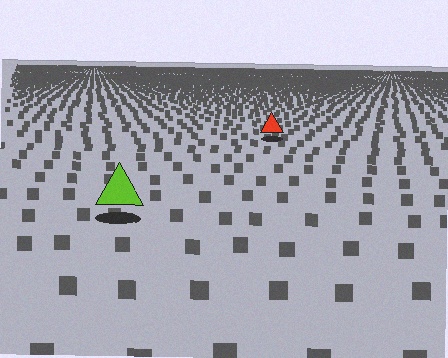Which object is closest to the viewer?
The lime triangle is closest. The texture marks near it are larger and more spread out.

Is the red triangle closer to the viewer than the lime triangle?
No. The lime triangle is closer — you can tell from the texture gradient: the ground texture is coarser near it.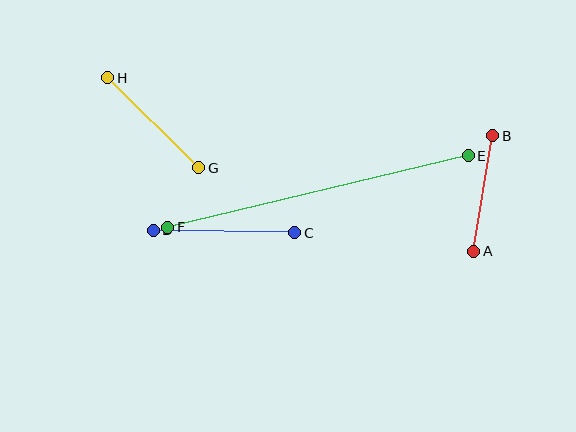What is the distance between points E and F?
The distance is approximately 309 pixels.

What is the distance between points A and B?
The distance is approximately 117 pixels.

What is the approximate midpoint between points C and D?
The midpoint is at approximately (224, 231) pixels.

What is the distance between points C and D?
The distance is approximately 141 pixels.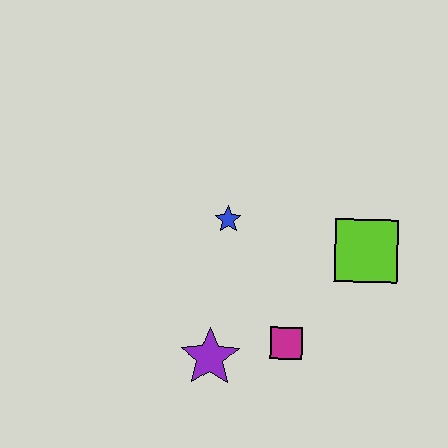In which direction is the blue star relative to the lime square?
The blue star is to the left of the lime square.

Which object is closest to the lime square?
The magenta square is closest to the lime square.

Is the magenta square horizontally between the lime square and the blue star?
Yes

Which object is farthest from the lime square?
The purple star is farthest from the lime square.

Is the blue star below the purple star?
No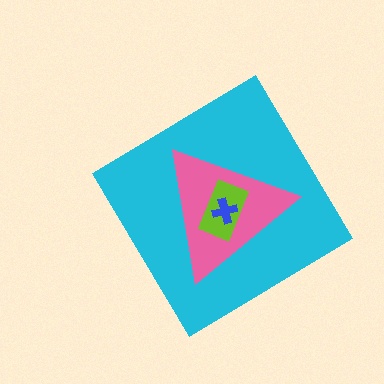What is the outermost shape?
The cyan diamond.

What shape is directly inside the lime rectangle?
The blue cross.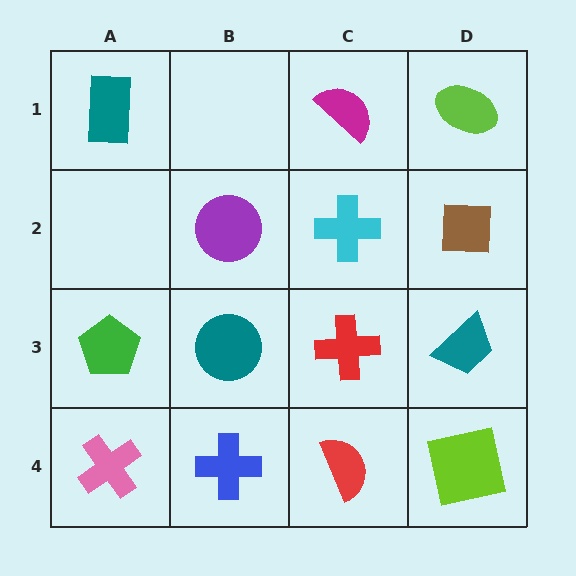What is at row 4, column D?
A lime square.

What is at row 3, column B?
A teal circle.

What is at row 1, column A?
A teal rectangle.